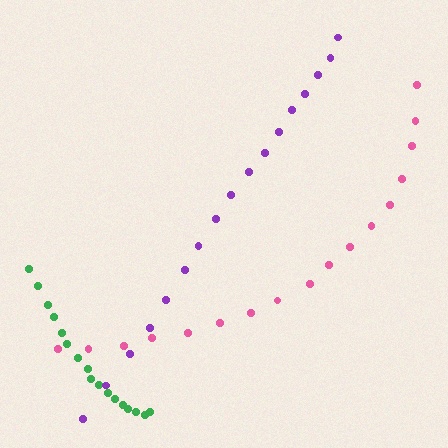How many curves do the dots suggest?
There are 3 distinct paths.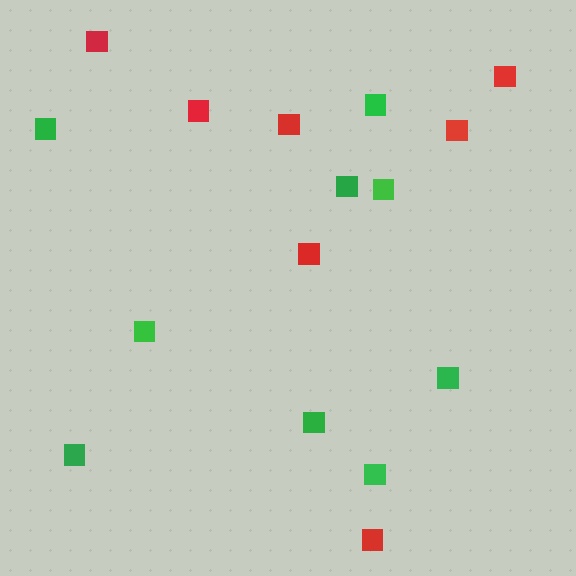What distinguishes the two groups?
There are 2 groups: one group of red squares (7) and one group of green squares (9).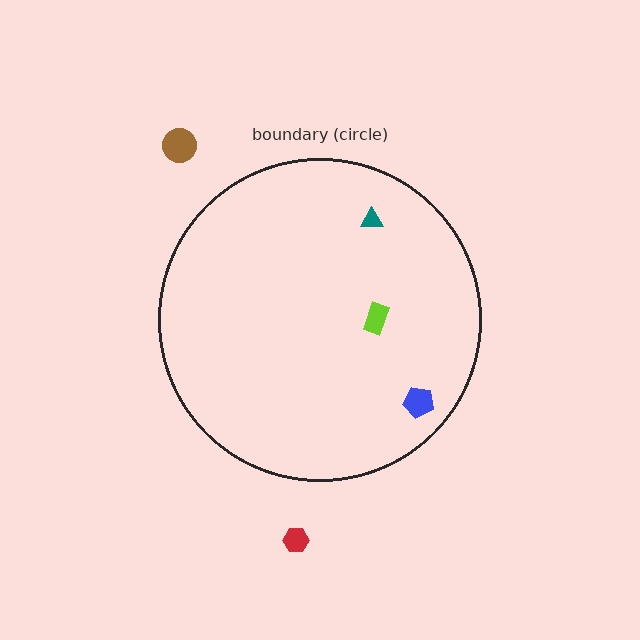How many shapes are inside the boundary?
3 inside, 2 outside.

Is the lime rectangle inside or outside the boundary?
Inside.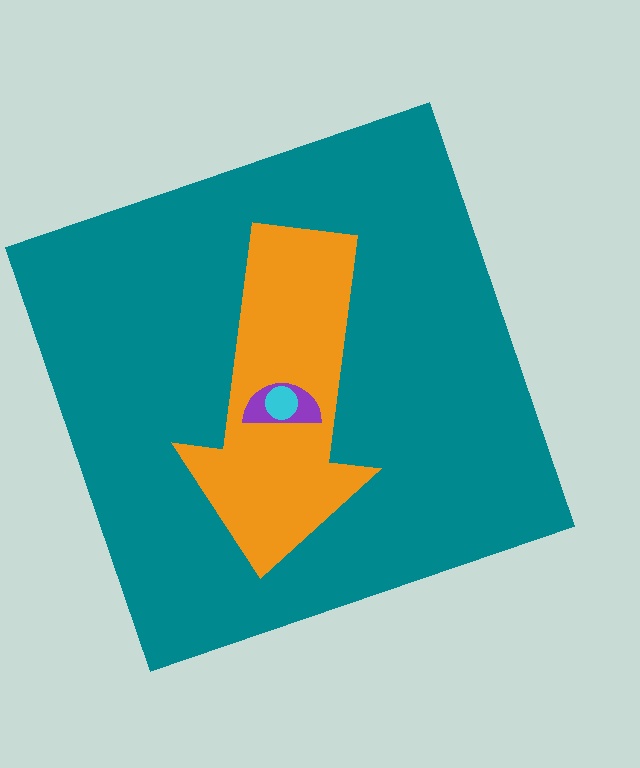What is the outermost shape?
The teal square.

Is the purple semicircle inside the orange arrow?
Yes.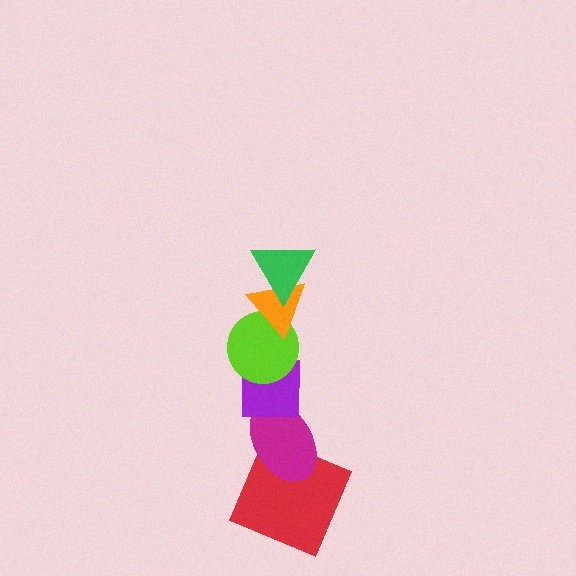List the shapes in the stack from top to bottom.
From top to bottom: the green triangle, the orange triangle, the lime circle, the purple square, the magenta ellipse, the red square.